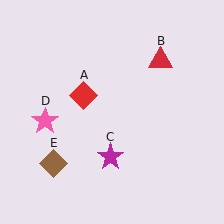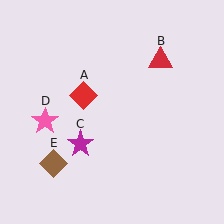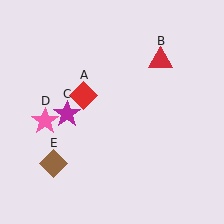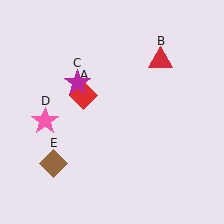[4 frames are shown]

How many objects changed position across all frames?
1 object changed position: magenta star (object C).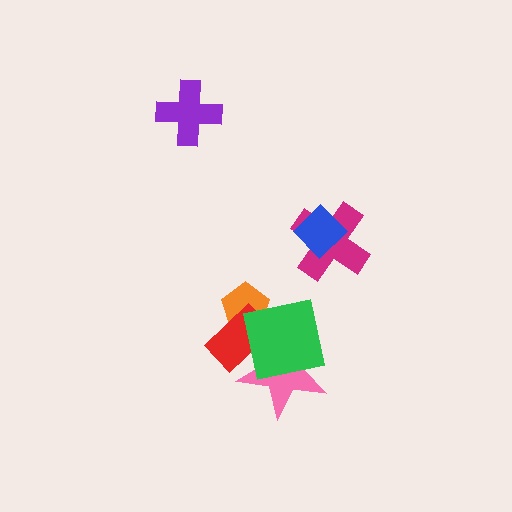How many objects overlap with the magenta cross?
1 object overlaps with the magenta cross.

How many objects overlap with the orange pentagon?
2 objects overlap with the orange pentagon.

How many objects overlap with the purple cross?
0 objects overlap with the purple cross.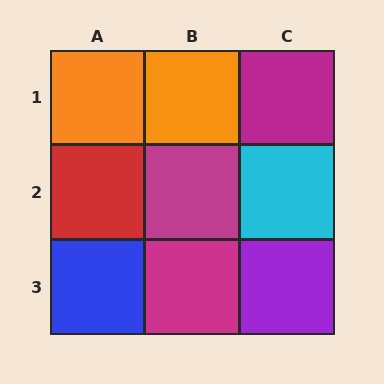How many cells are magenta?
3 cells are magenta.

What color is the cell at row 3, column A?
Blue.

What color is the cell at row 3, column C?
Purple.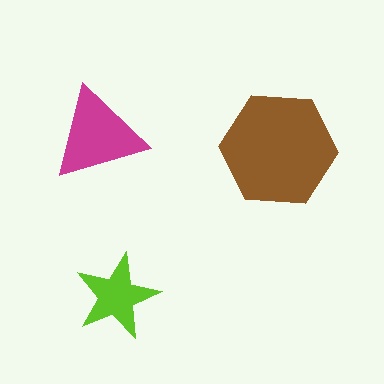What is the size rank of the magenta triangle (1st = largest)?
2nd.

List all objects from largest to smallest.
The brown hexagon, the magenta triangle, the lime star.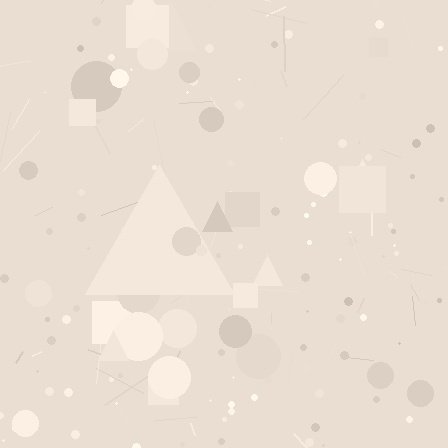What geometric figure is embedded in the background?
A triangle is embedded in the background.